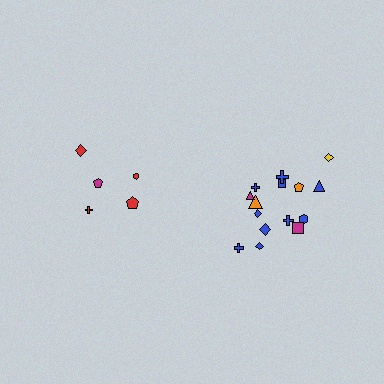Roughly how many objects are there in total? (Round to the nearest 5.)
Roughly 20 objects in total.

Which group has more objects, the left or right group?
The right group.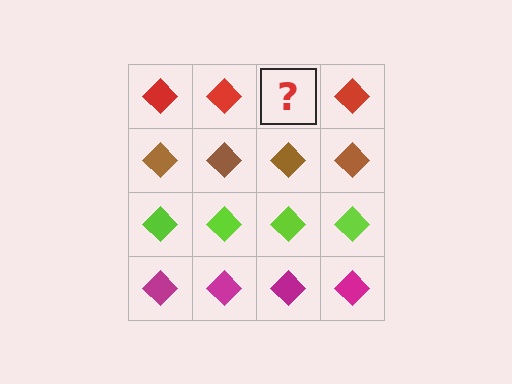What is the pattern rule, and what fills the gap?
The rule is that each row has a consistent color. The gap should be filled with a red diamond.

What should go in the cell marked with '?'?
The missing cell should contain a red diamond.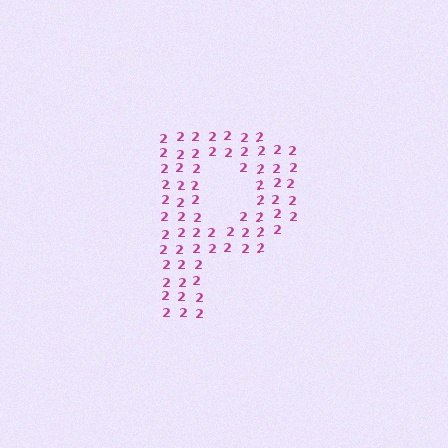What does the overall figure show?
The overall figure shows the letter P.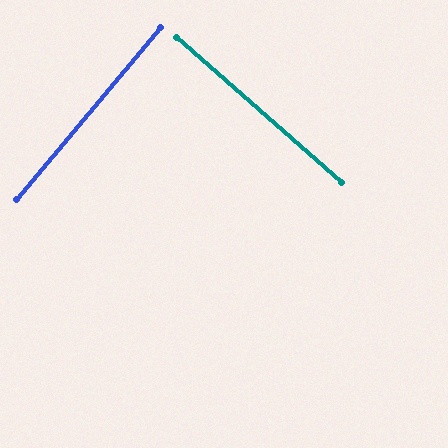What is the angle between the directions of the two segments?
Approximately 89 degrees.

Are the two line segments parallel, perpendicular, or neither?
Perpendicular — they meet at approximately 89°.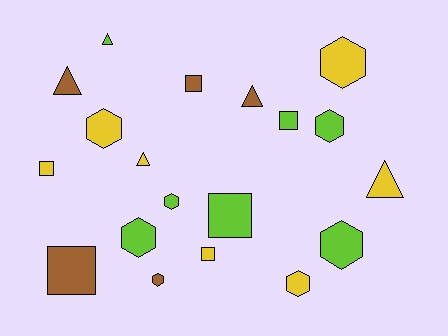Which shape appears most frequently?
Hexagon, with 8 objects.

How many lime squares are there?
There are 2 lime squares.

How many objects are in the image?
There are 19 objects.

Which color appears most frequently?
Yellow, with 7 objects.